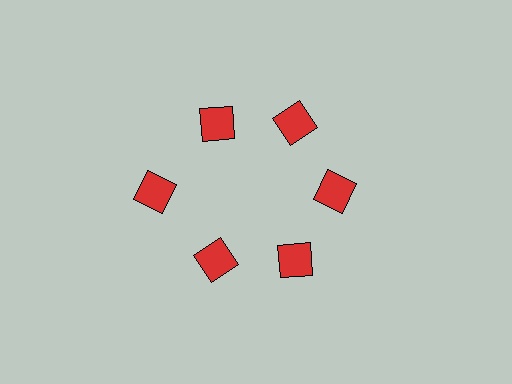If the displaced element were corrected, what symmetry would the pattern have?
It would have 6-fold rotational symmetry — the pattern would map onto itself every 60 degrees.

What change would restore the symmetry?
The symmetry would be restored by moving it inward, back onto the ring so that all 6 squares sit at equal angles and equal distance from the center.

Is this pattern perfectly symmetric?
No. The 6 red squares are arranged in a ring, but one element near the 9 o'clock position is pushed outward from the center, breaking the 6-fold rotational symmetry.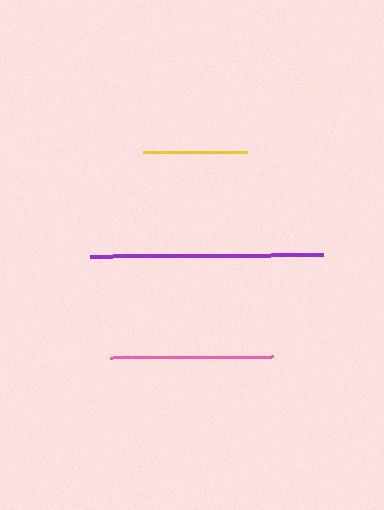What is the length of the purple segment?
The purple segment is approximately 233 pixels long.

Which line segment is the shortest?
The yellow line is the shortest at approximately 104 pixels.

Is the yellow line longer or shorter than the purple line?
The purple line is longer than the yellow line.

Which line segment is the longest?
The purple line is the longest at approximately 233 pixels.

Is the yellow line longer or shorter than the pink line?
The pink line is longer than the yellow line.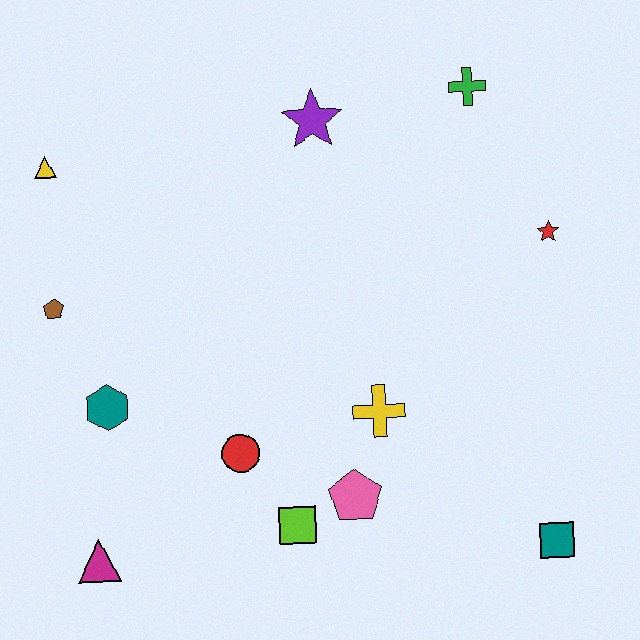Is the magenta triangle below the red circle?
Yes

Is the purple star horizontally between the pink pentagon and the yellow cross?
No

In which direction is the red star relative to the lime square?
The red star is above the lime square.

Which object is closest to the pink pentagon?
The lime square is closest to the pink pentagon.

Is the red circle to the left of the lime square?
Yes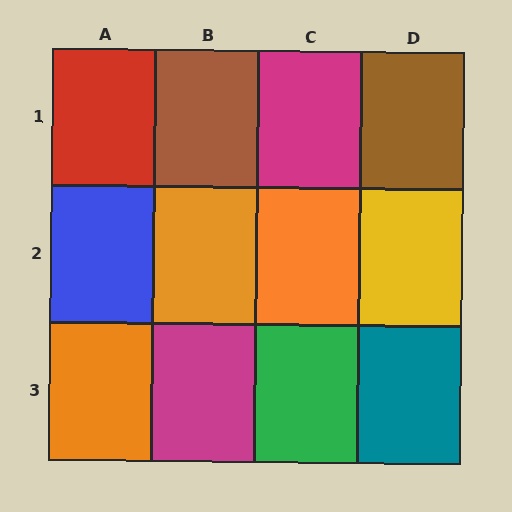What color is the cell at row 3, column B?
Magenta.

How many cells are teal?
1 cell is teal.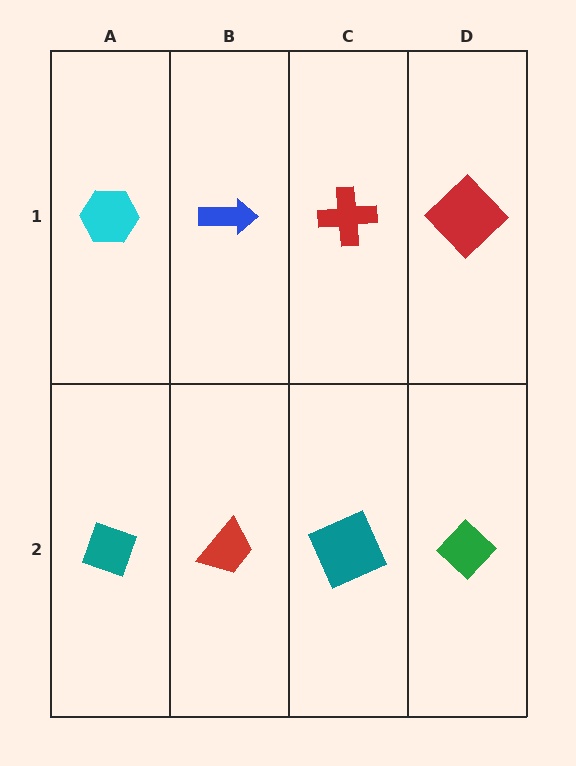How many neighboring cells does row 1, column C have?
3.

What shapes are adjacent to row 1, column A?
A teal diamond (row 2, column A), a blue arrow (row 1, column B).